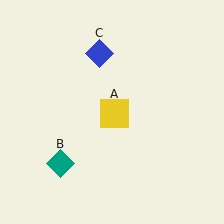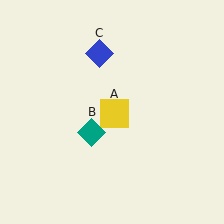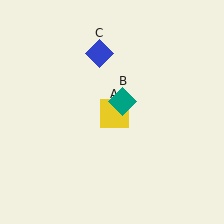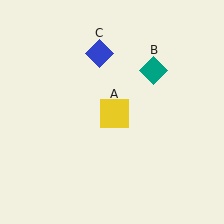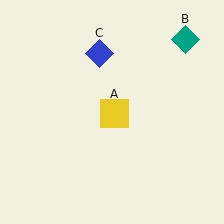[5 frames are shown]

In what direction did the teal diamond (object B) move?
The teal diamond (object B) moved up and to the right.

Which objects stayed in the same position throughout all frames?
Yellow square (object A) and blue diamond (object C) remained stationary.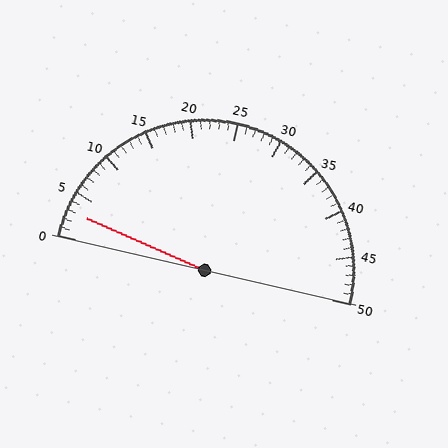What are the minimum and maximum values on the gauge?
The gauge ranges from 0 to 50.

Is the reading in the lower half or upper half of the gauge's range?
The reading is in the lower half of the range (0 to 50).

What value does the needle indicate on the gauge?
The needle indicates approximately 3.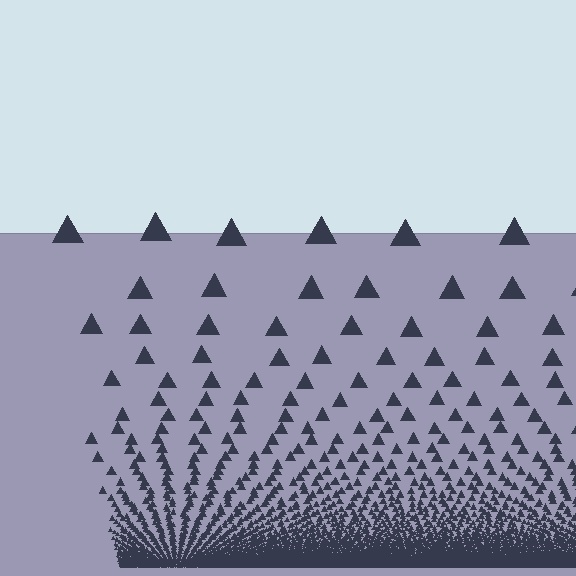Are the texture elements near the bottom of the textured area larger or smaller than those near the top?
Smaller. The gradient is inverted — elements near the bottom are smaller and denser.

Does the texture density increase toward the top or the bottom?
Density increases toward the bottom.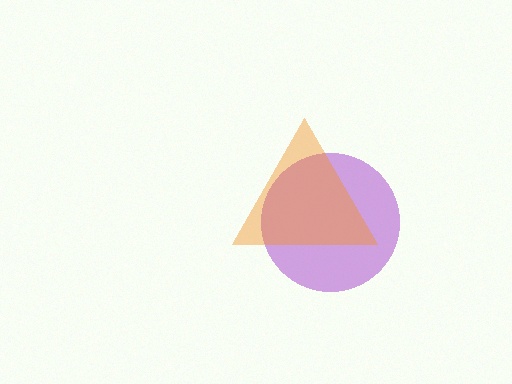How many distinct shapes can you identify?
There are 2 distinct shapes: a purple circle, an orange triangle.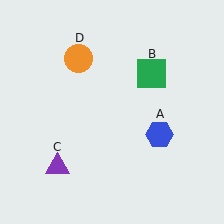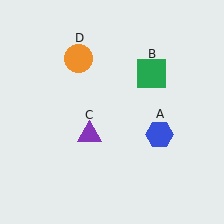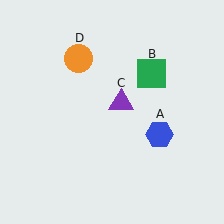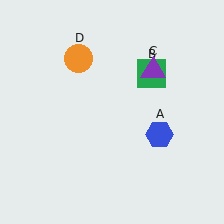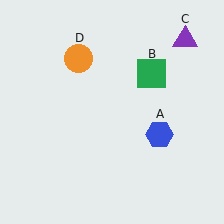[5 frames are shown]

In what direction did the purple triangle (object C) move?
The purple triangle (object C) moved up and to the right.